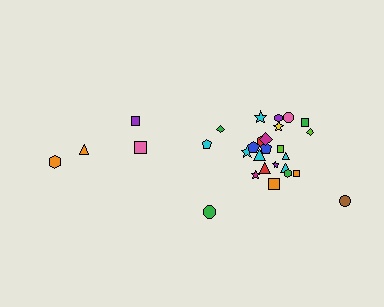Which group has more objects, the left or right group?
The right group.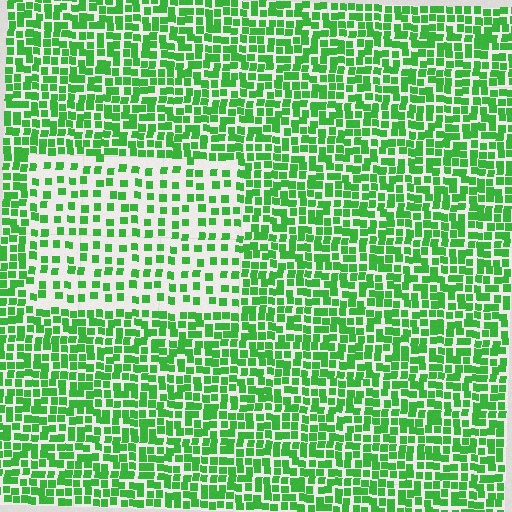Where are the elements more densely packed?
The elements are more densely packed outside the rectangle boundary.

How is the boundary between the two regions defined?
The boundary is defined by a change in element density (approximately 2.1x ratio). All elements are the same color, size, and shape.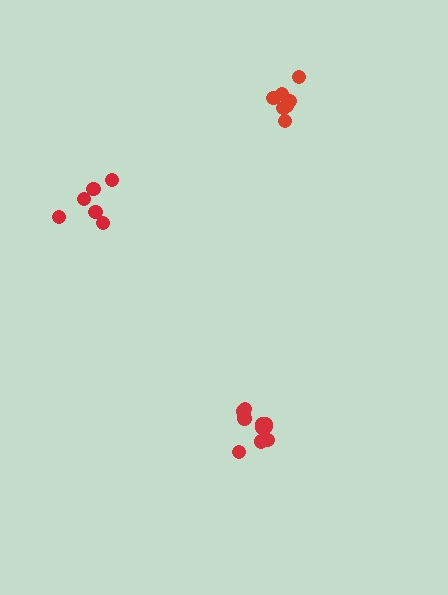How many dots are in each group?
Group 1: 10 dots, Group 2: 7 dots, Group 3: 6 dots (23 total).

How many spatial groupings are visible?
There are 3 spatial groupings.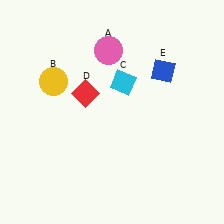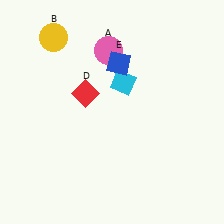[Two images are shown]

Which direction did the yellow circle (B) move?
The yellow circle (B) moved up.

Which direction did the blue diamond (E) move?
The blue diamond (E) moved left.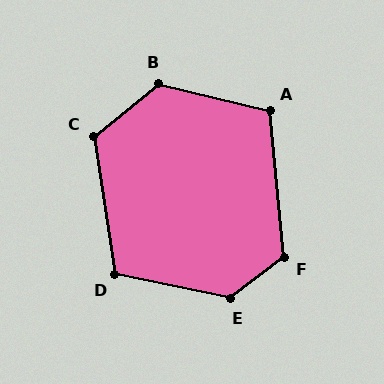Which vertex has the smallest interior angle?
A, at approximately 109 degrees.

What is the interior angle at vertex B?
Approximately 128 degrees (obtuse).